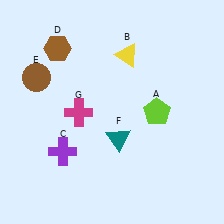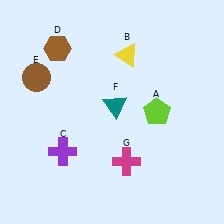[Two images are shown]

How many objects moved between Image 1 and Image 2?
2 objects moved between the two images.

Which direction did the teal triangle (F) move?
The teal triangle (F) moved up.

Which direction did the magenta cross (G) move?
The magenta cross (G) moved down.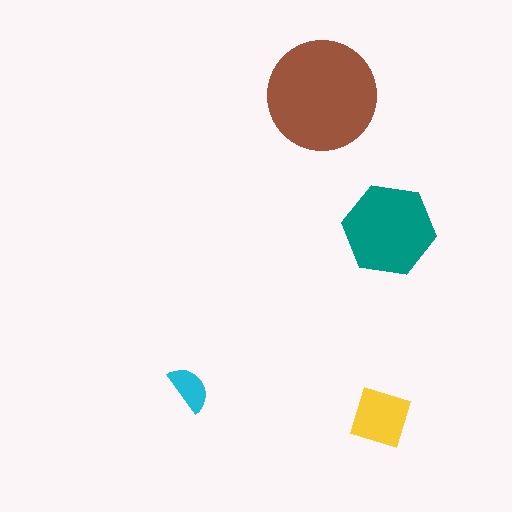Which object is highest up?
The brown circle is topmost.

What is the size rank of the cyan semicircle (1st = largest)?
4th.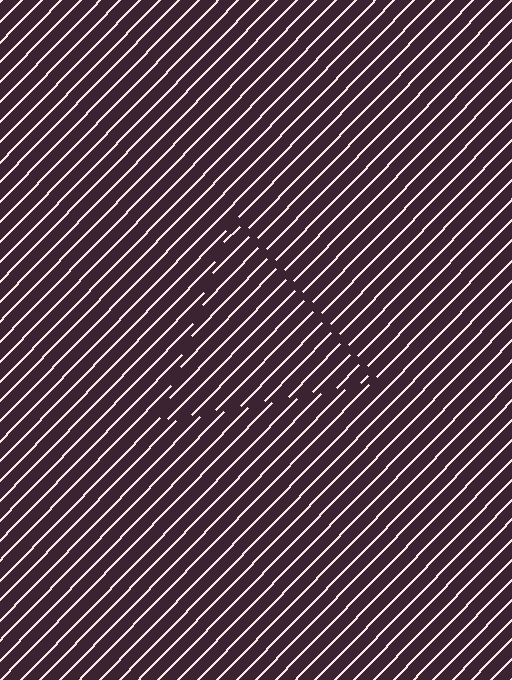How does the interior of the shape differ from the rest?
The interior of the shape contains the same grating, shifted by half a period — the contour is defined by the phase discontinuity where line-ends from the inner and outer gratings abut.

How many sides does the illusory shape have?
3 sides — the line-ends trace a triangle.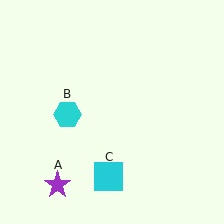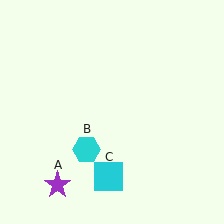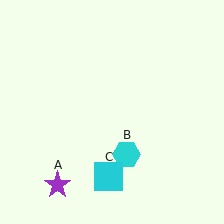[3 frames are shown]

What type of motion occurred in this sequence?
The cyan hexagon (object B) rotated counterclockwise around the center of the scene.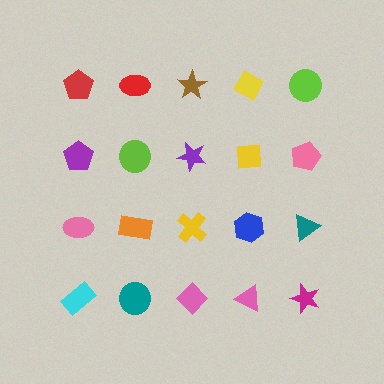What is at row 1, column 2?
A red ellipse.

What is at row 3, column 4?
A blue hexagon.